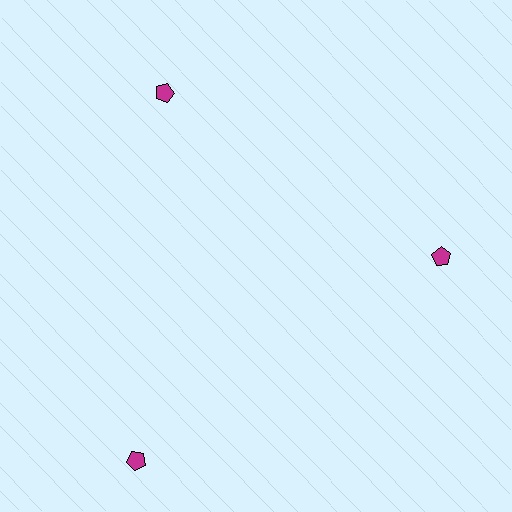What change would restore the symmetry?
The symmetry would be restored by moving it inward, back onto the ring so that all 3 pentagons sit at equal angles and equal distance from the center.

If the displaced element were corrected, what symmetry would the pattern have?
It would have 3-fold rotational symmetry — the pattern would map onto itself every 120 degrees.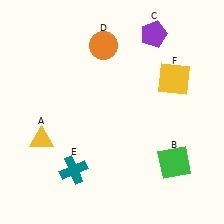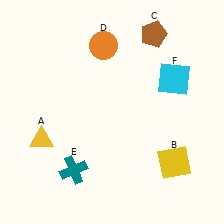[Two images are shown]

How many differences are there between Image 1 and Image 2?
There are 3 differences between the two images.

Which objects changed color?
B changed from green to yellow. C changed from purple to brown. F changed from yellow to cyan.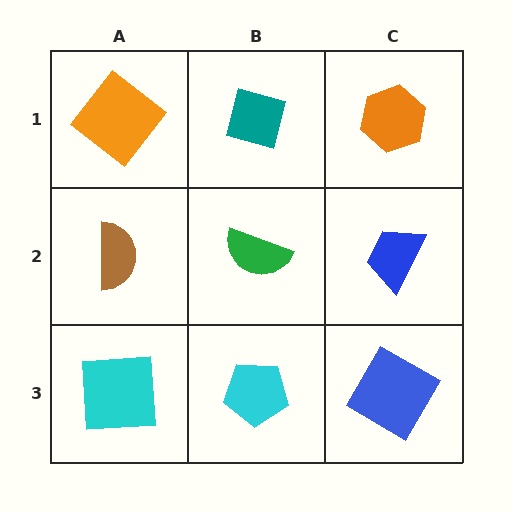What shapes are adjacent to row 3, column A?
A brown semicircle (row 2, column A), a cyan pentagon (row 3, column B).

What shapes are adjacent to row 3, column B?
A green semicircle (row 2, column B), a cyan square (row 3, column A), a blue diamond (row 3, column C).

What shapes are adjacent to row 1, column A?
A brown semicircle (row 2, column A), a teal square (row 1, column B).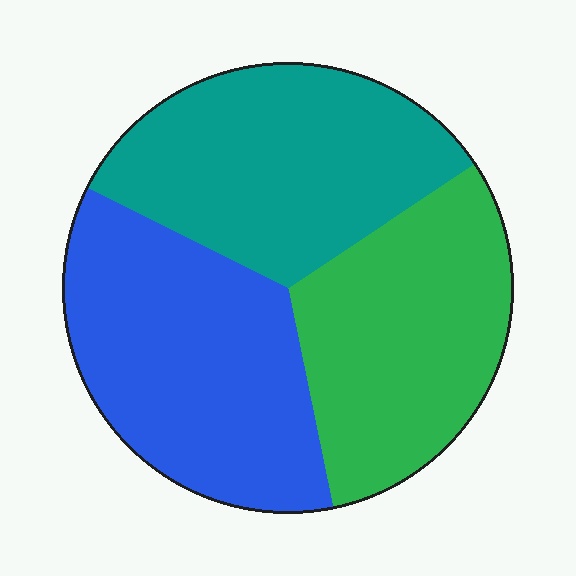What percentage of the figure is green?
Green takes up between a quarter and a half of the figure.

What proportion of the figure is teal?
Teal covers roughly 35% of the figure.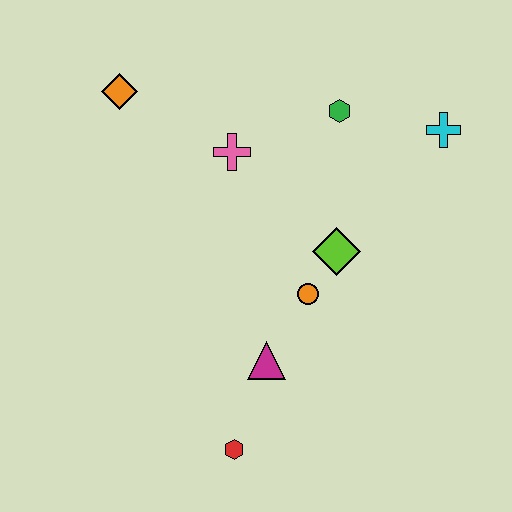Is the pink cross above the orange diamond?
No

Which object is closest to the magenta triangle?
The orange circle is closest to the magenta triangle.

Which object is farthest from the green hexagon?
The red hexagon is farthest from the green hexagon.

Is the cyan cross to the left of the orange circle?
No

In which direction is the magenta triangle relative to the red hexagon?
The magenta triangle is above the red hexagon.